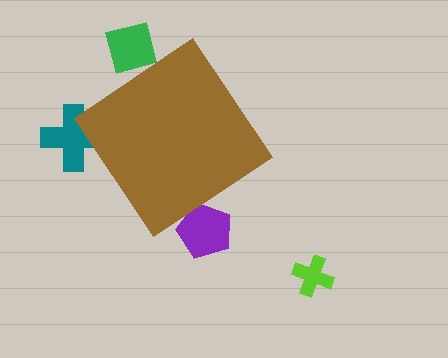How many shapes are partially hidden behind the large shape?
3 shapes are partially hidden.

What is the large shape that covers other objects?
A brown diamond.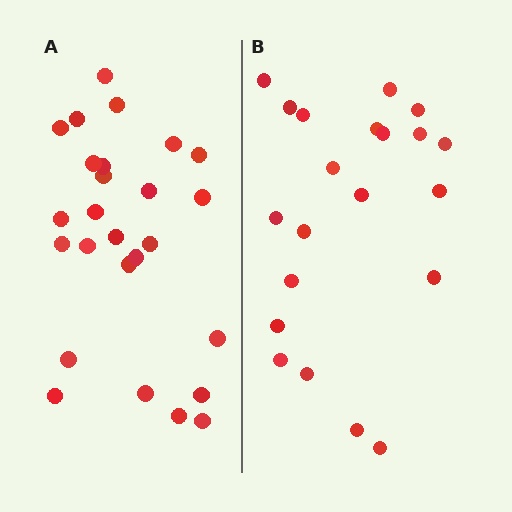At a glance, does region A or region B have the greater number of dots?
Region A (the left region) has more dots.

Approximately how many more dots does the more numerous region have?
Region A has about 5 more dots than region B.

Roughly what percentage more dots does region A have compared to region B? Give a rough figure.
About 25% more.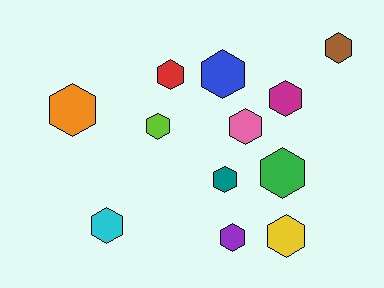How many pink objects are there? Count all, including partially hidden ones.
There is 1 pink object.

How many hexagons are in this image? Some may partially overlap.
There are 12 hexagons.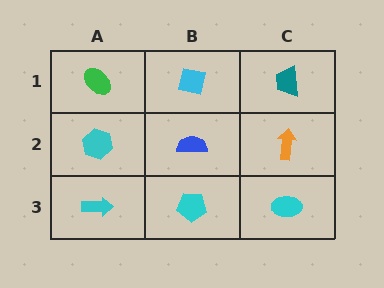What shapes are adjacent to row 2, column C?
A teal trapezoid (row 1, column C), a cyan ellipse (row 3, column C), a blue semicircle (row 2, column B).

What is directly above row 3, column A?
A cyan hexagon.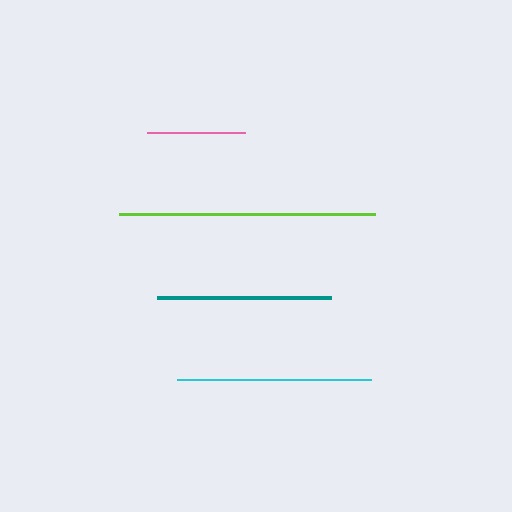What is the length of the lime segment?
The lime segment is approximately 256 pixels long.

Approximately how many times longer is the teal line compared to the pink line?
The teal line is approximately 1.8 times the length of the pink line.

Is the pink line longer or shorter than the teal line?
The teal line is longer than the pink line.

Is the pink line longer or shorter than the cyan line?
The cyan line is longer than the pink line.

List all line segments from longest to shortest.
From longest to shortest: lime, cyan, teal, pink.